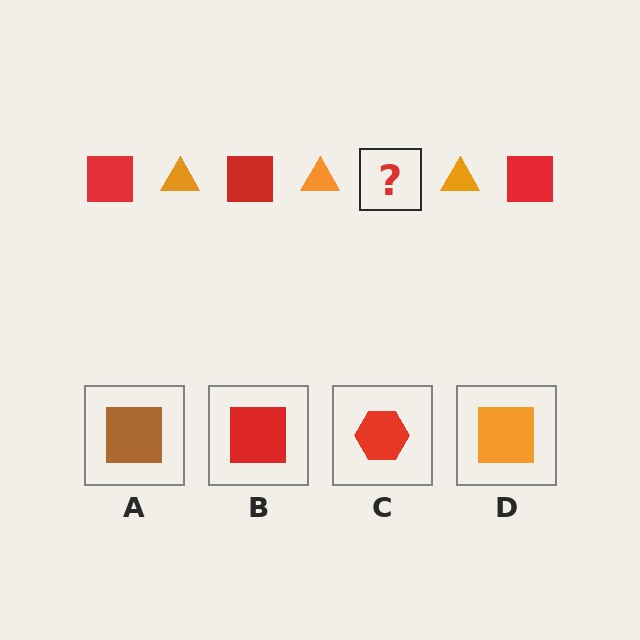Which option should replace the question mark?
Option B.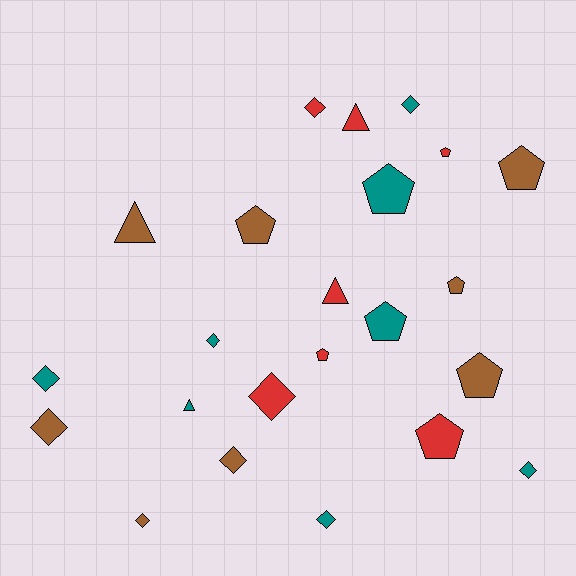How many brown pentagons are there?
There are 4 brown pentagons.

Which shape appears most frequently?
Diamond, with 10 objects.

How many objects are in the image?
There are 23 objects.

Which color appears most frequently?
Brown, with 8 objects.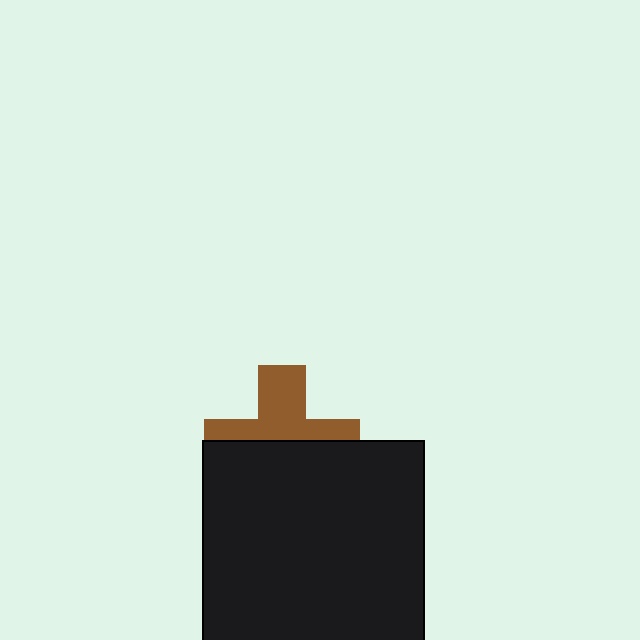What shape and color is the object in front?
The object in front is a black square.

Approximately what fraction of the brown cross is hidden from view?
Roughly 55% of the brown cross is hidden behind the black square.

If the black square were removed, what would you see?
You would see the complete brown cross.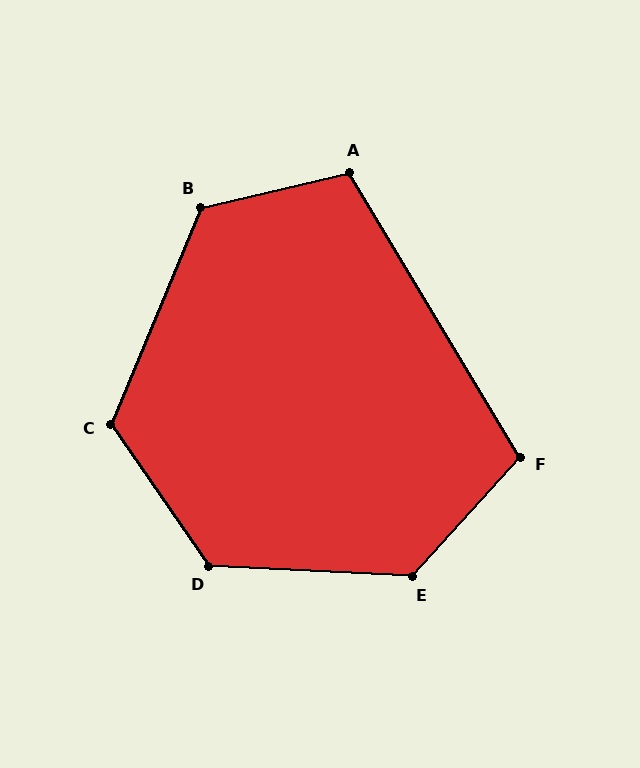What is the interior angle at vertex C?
Approximately 123 degrees (obtuse).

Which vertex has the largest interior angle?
E, at approximately 129 degrees.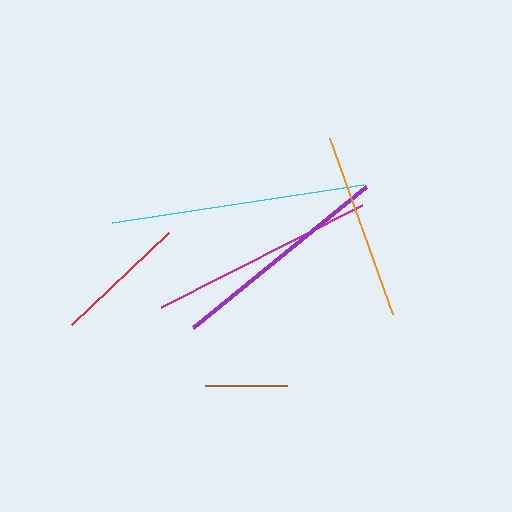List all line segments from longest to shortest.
From longest to shortest: cyan, magenta, purple, orange, red, brown.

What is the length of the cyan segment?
The cyan segment is approximately 254 pixels long.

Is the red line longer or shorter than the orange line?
The orange line is longer than the red line.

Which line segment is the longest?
The cyan line is the longest at approximately 254 pixels.